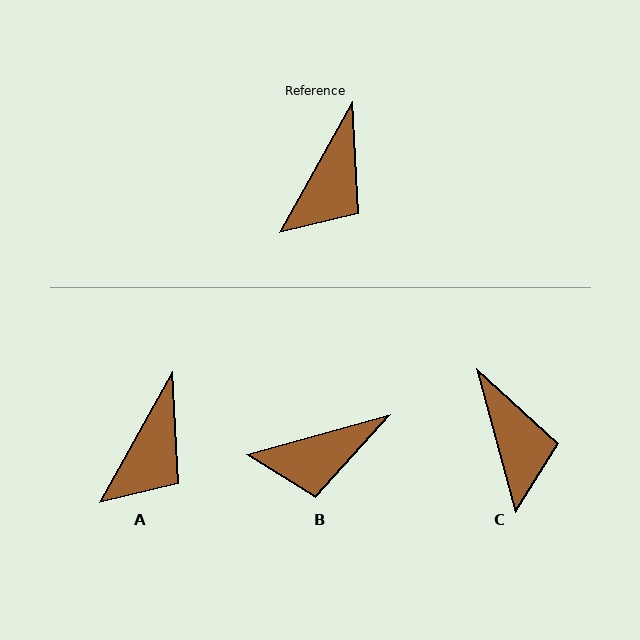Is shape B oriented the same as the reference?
No, it is off by about 45 degrees.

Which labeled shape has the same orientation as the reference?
A.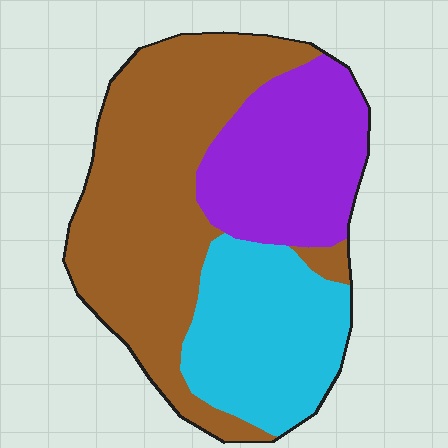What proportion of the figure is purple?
Purple takes up about one quarter (1/4) of the figure.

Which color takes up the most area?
Brown, at roughly 50%.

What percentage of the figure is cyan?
Cyan covers roughly 25% of the figure.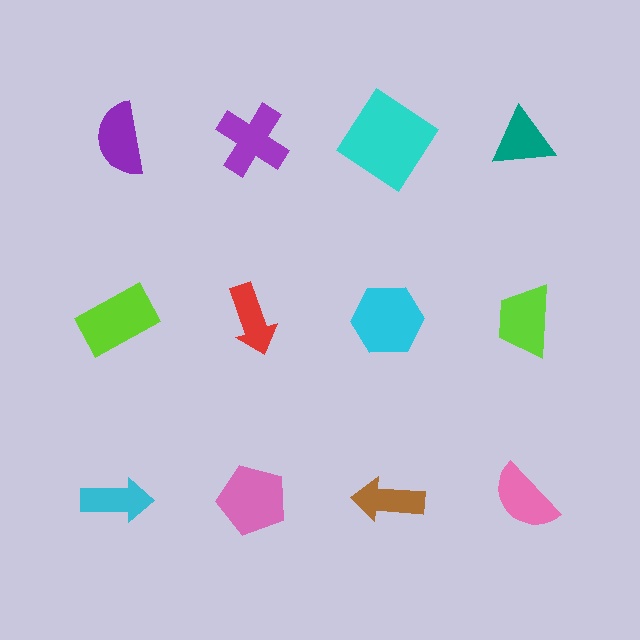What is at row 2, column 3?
A cyan hexagon.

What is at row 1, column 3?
A cyan diamond.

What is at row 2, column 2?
A red arrow.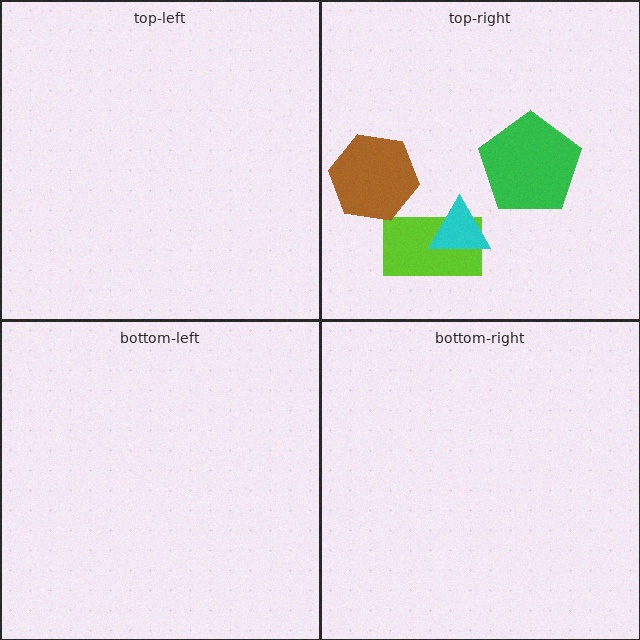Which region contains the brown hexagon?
The top-right region.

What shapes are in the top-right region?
The green pentagon, the lime rectangle, the cyan triangle, the brown hexagon.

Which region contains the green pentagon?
The top-right region.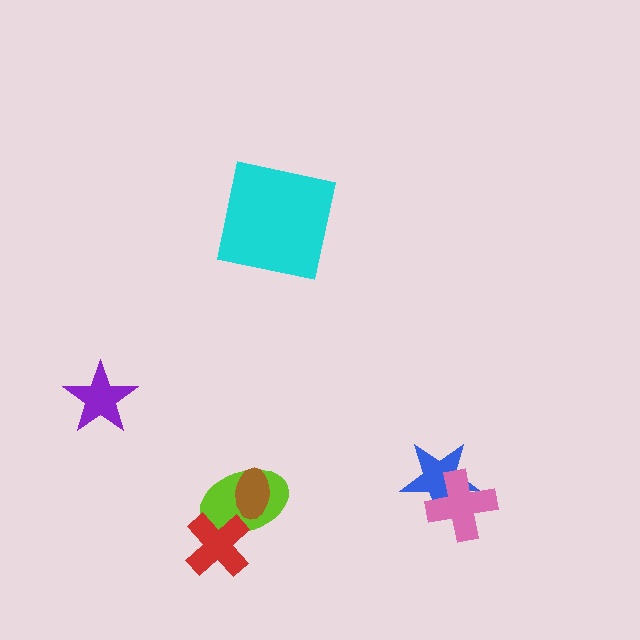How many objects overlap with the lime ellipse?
2 objects overlap with the lime ellipse.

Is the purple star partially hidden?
No, no other shape covers it.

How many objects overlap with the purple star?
0 objects overlap with the purple star.